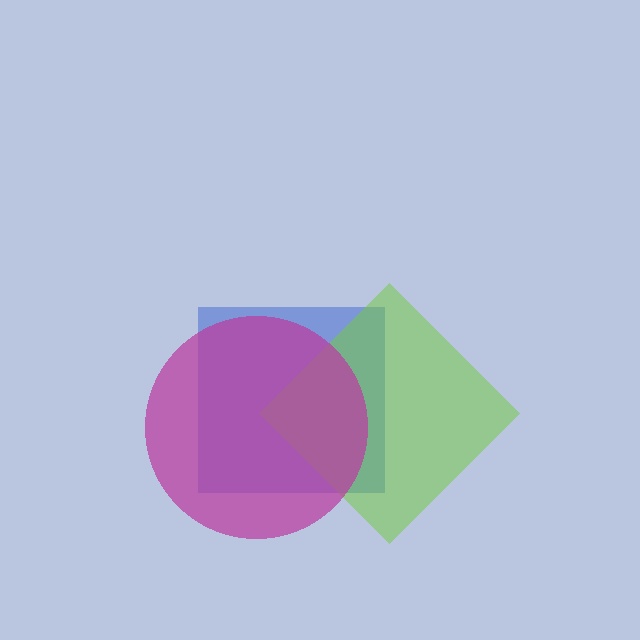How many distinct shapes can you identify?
There are 3 distinct shapes: a blue square, a lime diamond, a magenta circle.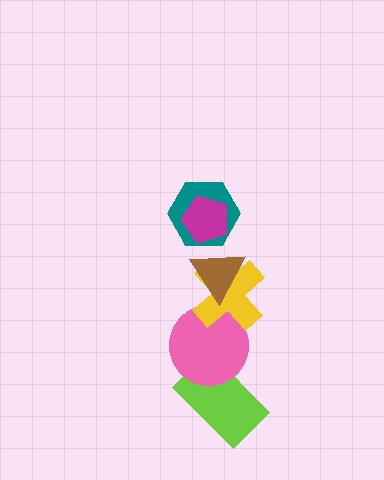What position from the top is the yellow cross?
The yellow cross is 4th from the top.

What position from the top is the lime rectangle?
The lime rectangle is 6th from the top.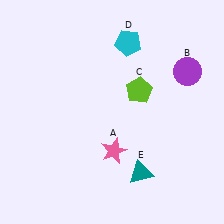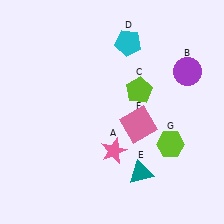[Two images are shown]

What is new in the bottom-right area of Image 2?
A lime hexagon (G) was added in the bottom-right area of Image 2.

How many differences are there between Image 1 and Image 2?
There are 2 differences between the two images.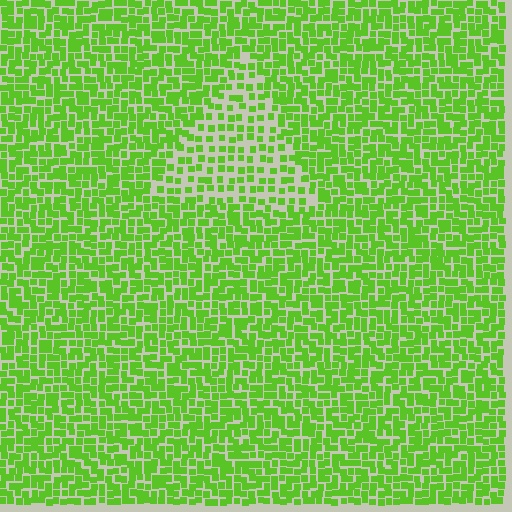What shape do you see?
I see a triangle.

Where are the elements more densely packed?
The elements are more densely packed outside the triangle boundary.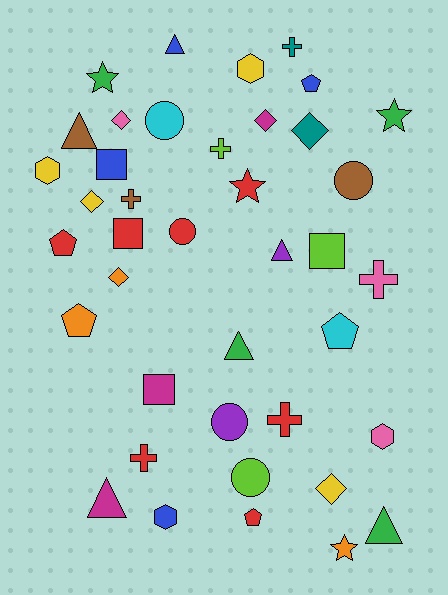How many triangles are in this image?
There are 6 triangles.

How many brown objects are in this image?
There are 3 brown objects.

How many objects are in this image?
There are 40 objects.